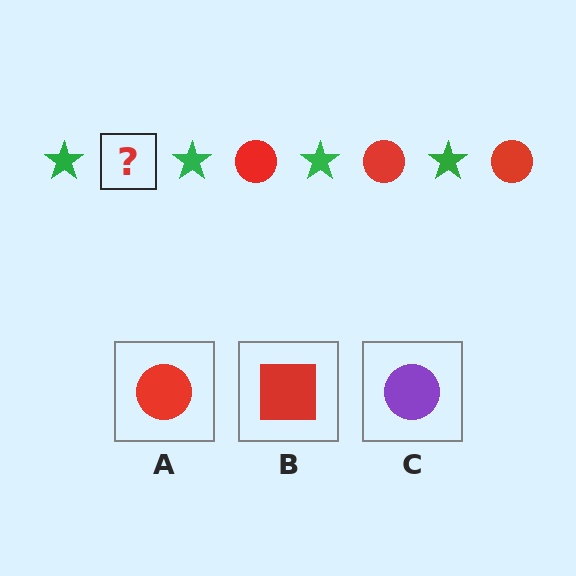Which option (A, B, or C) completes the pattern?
A.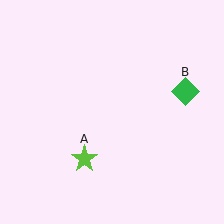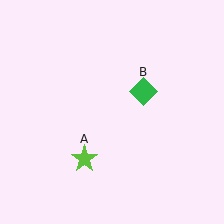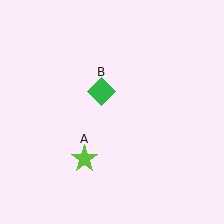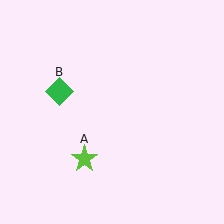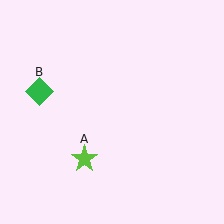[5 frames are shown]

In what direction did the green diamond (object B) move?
The green diamond (object B) moved left.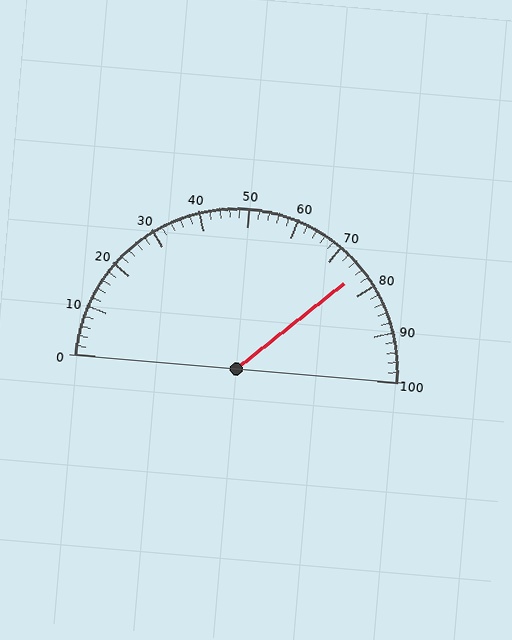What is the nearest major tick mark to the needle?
The nearest major tick mark is 80.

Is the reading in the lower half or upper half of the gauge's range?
The reading is in the upper half of the range (0 to 100).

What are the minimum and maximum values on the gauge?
The gauge ranges from 0 to 100.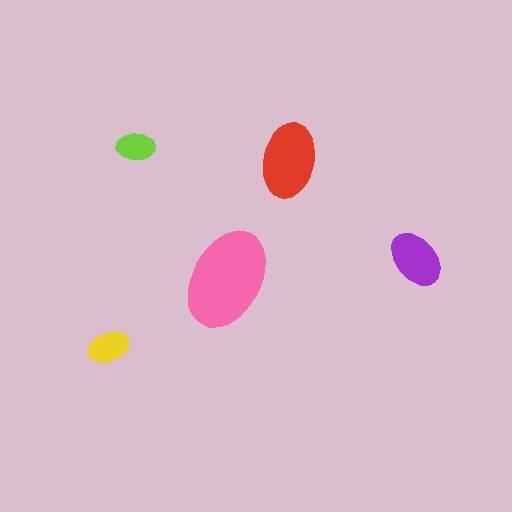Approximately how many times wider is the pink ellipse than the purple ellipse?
About 1.5 times wider.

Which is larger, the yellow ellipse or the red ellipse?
The red one.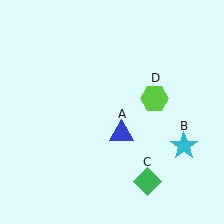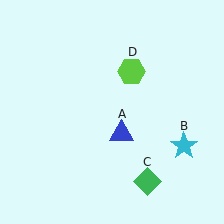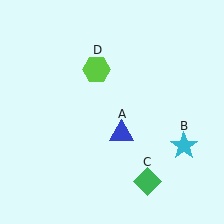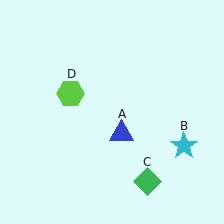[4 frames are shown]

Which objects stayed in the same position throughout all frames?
Blue triangle (object A) and cyan star (object B) and green diamond (object C) remained stationary.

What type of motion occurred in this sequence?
The lime hexagon (object D) rotated counterclockwise around the center of the scene.